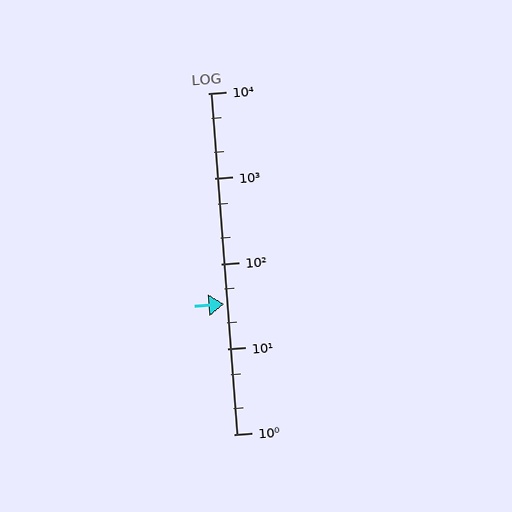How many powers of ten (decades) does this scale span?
The scale spans 4 decades, from 1 to 10000.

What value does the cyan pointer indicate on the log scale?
The pointer indicates approximately 34.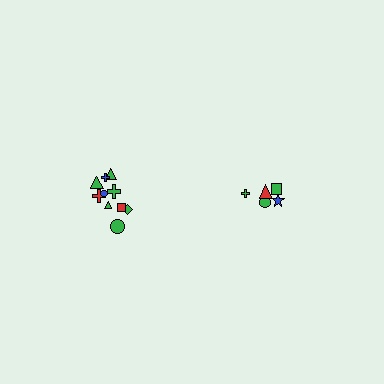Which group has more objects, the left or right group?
The left group.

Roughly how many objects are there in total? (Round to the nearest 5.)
Roughly 15 objects in total.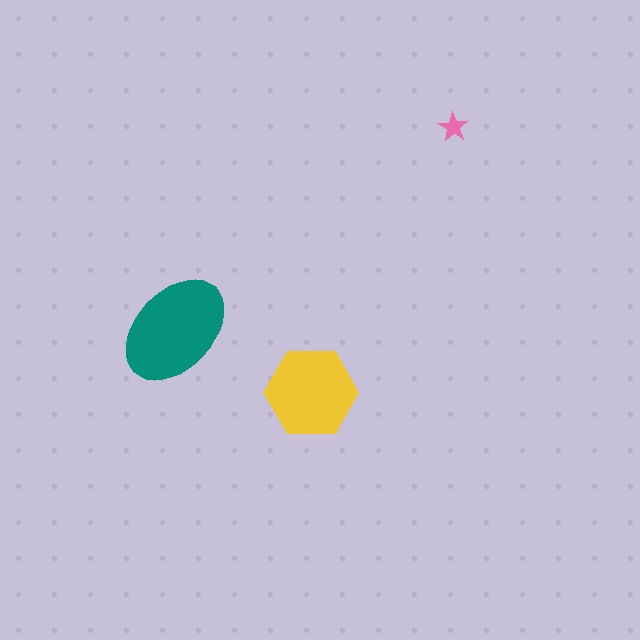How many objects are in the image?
There are 3 objects in the image.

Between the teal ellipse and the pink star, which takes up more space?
The teal ellipse.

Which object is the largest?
The teal ellipse.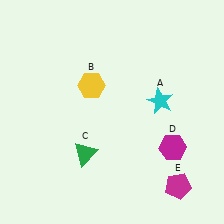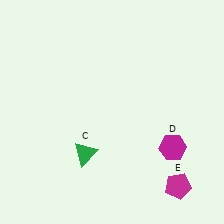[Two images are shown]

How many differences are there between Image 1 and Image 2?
There are 2 differences between the two images.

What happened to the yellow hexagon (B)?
The yellow hexagon (B) was removed in Image 2. It was in the top-left area of Image 1.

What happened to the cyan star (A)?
The cyan star (A) was removed in Image 2. It was in the top-right area of Image 1.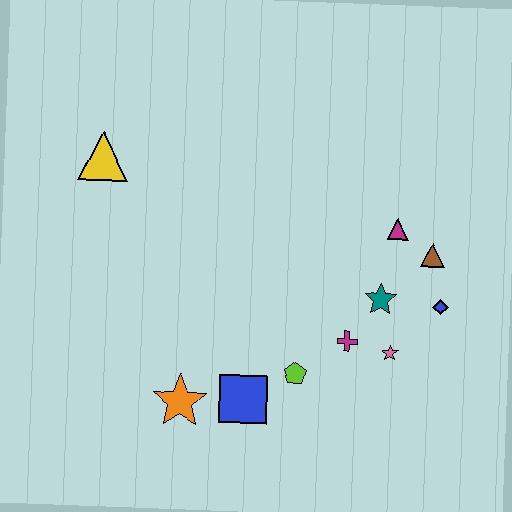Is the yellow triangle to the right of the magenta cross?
No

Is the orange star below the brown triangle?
Yes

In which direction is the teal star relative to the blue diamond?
The teal star is to the left of the blue diamond.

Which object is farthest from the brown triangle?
The yellow triangle is farthest from the brown triangle.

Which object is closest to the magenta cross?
The pink star is closest to the magenta cross.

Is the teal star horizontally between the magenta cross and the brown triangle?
Yes